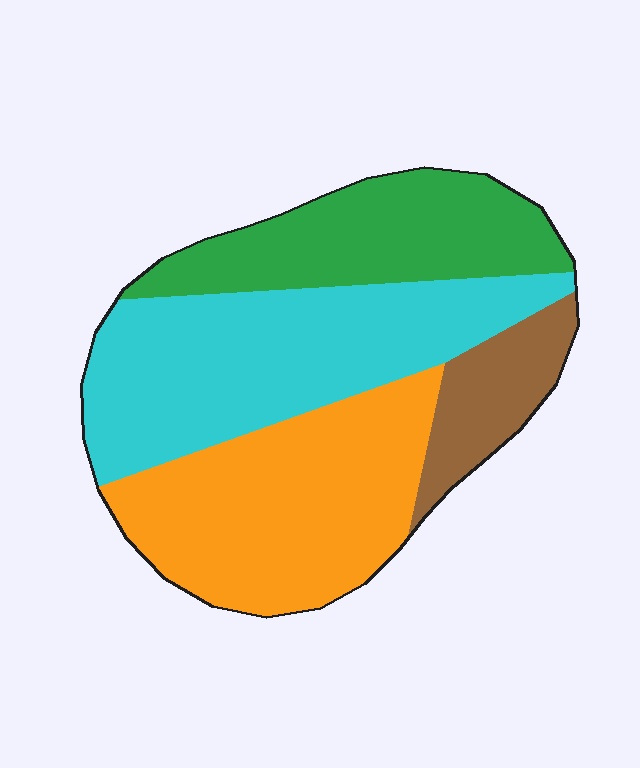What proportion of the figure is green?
Green takes up about one fifth (1/5) of the figure.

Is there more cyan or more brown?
Cyan.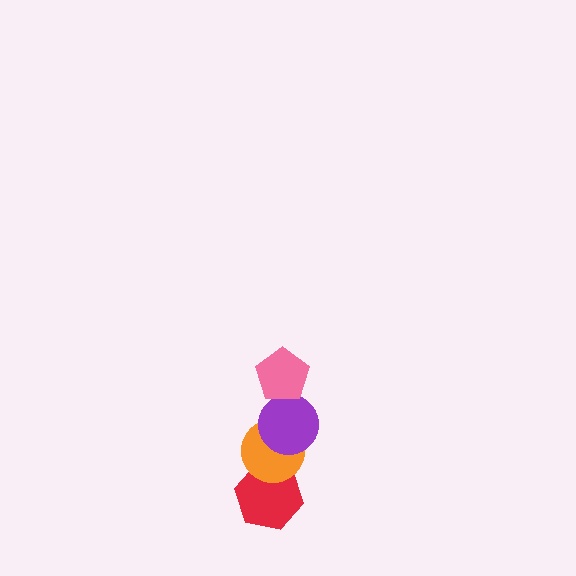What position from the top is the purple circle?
The purple circle is 2nd from the top.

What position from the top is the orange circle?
The orange circle is 3rd from the top.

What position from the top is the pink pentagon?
The pink pentagon is 1st from the top.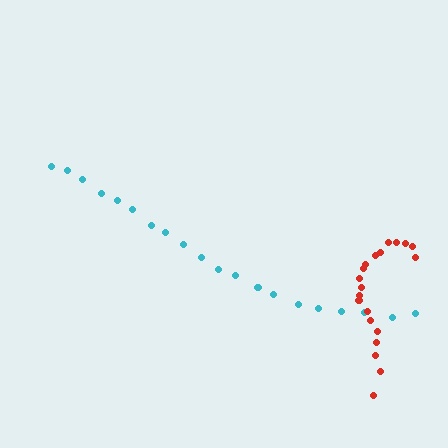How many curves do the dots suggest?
There are 2 distinct paths.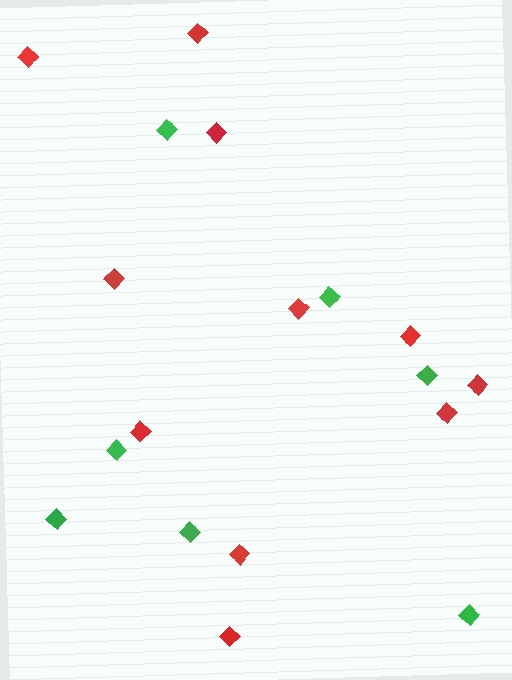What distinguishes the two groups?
There are 2 groups: one group of green diamonds (7) and one group of red diamonds (11).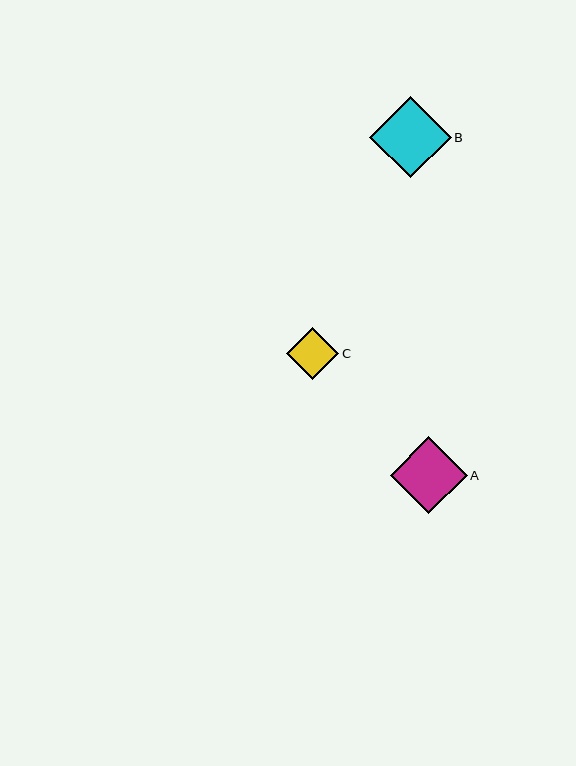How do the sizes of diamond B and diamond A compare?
Diamond B and diamond A are approximately the same size.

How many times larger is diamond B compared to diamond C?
Diamond B is approximately 1.6 times the size of diamond C.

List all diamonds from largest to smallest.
From largest to smallest: B, A, C.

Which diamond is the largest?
Diamond B is the largest with a size of approximately 81 pixels.